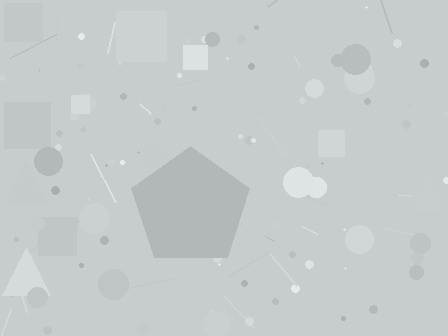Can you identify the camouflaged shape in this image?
The camouflaged shape is a pentagon.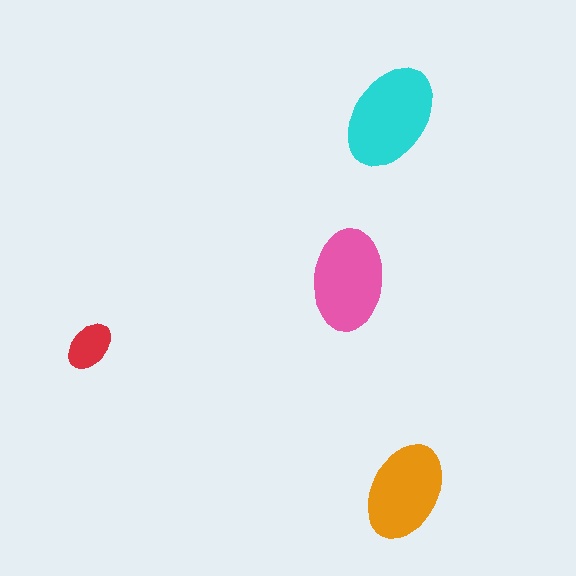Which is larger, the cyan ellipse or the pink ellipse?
The cyan one.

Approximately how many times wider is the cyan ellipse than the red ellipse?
About 2 times wider.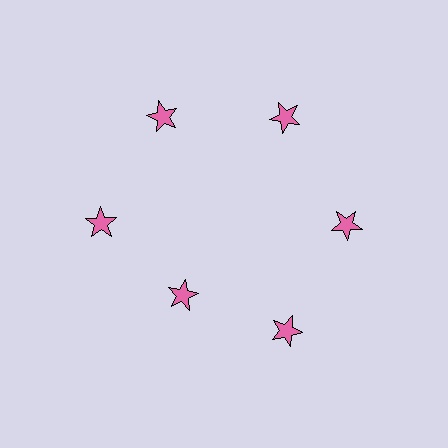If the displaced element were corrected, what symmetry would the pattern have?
It would have 6-fold rotational symmetry — the pattern would map onto itself every 60 degrees.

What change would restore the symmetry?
The symmetry would be restored by moving it outward, back onto the ring so that all 6 stars sit at equal angles and equal distance from the center.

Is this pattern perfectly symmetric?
No. The 6 pink stars are arranged in a ring, but one element near the 7 o'clock position is pulled inward toward the center, breaking the 6-fold rotational symmetry.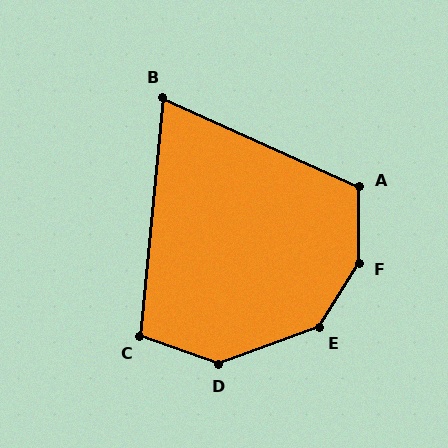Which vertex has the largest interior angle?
F, at approximately 149 degrees.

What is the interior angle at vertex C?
Approximately 104 degrees (obtuse).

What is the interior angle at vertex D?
Approximately 140 degrees (obtuse).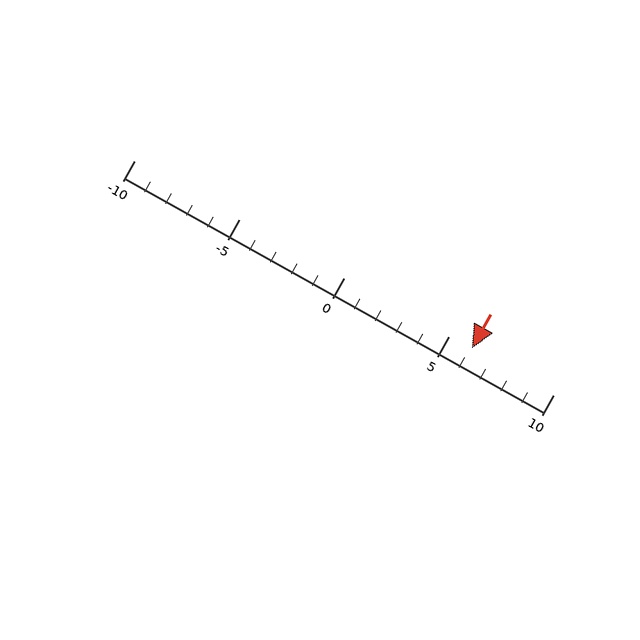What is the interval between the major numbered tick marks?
The major tick marks are spaced 5 units apart.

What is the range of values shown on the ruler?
The ruler shows values from -10 to 10.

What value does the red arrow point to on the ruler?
The red arrow points to approximately 6.